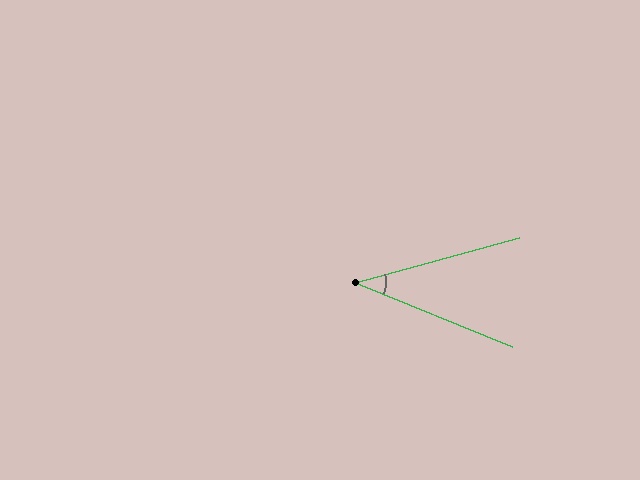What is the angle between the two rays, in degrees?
Approximately 37 degrees.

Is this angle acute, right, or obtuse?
It is acute.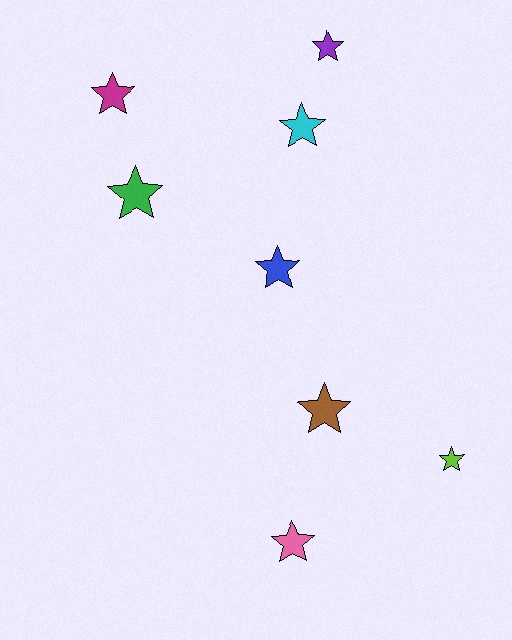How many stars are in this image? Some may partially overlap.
There are 8 stars.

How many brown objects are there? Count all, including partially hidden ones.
There is 1 brown object.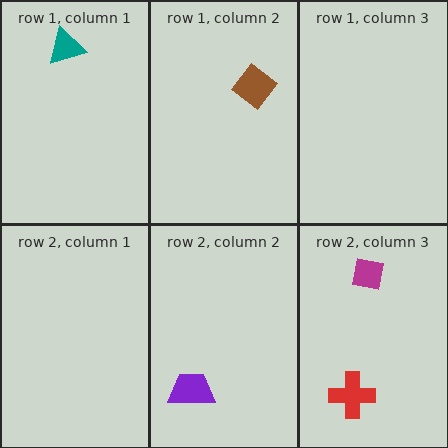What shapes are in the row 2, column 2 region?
The purple trapezoid.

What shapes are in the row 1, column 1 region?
The teal triangle.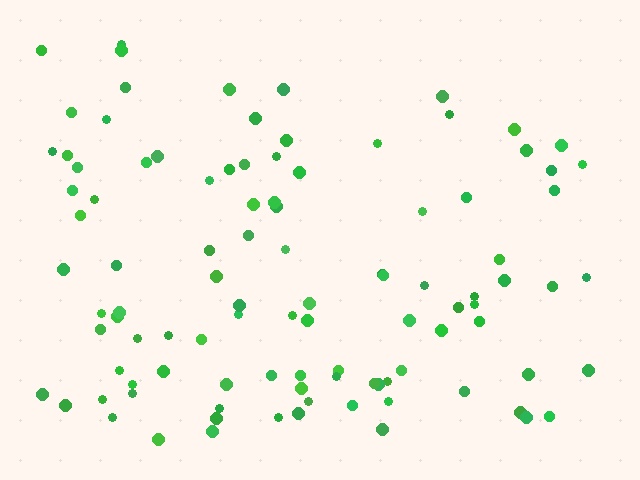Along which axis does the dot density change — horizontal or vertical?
Vertical.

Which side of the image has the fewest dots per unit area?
The top.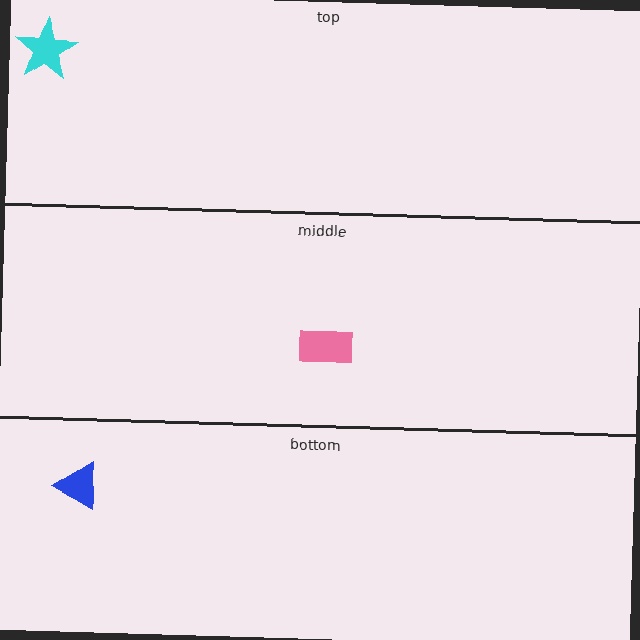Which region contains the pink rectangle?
The middle region.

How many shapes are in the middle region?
1.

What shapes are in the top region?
The cyan star.